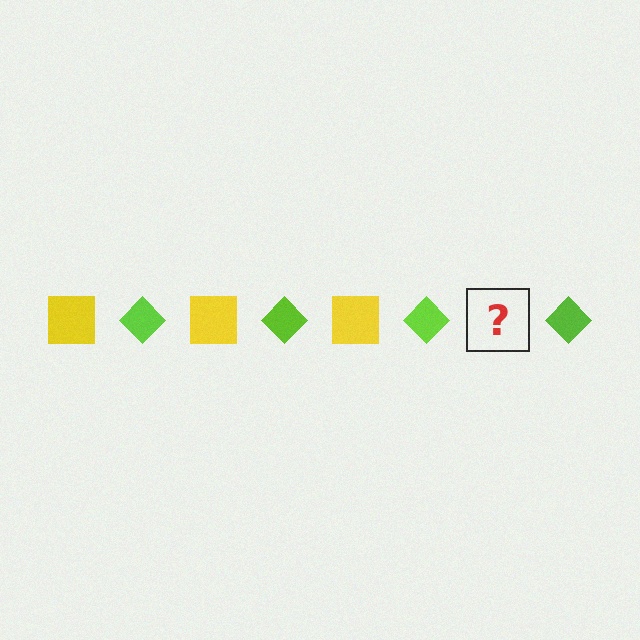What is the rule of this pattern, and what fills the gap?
The rule is that the pattern alternates between yellow square and lime diamond. The gap should be filled with a yellow square.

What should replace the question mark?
The question mark should be replaced with a yellow square.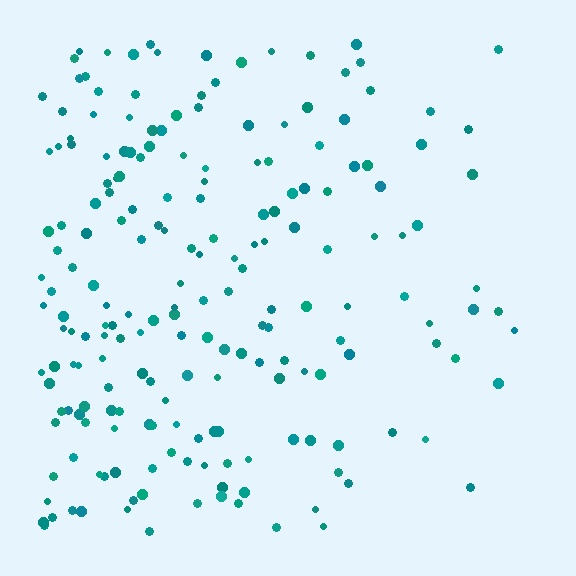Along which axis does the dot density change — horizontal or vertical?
Horizontal.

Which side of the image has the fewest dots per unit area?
The right.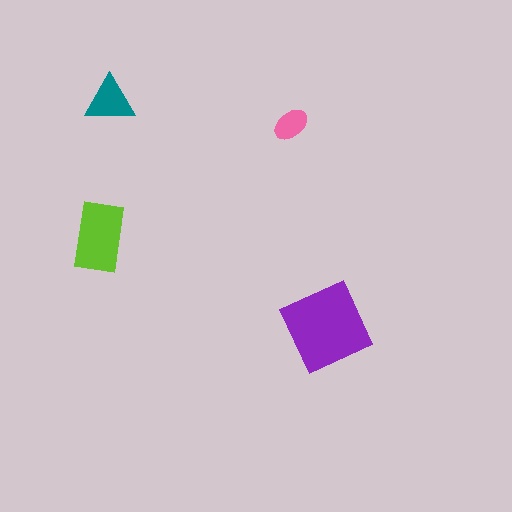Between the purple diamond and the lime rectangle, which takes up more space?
The purple diamond.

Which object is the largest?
The purple diamond.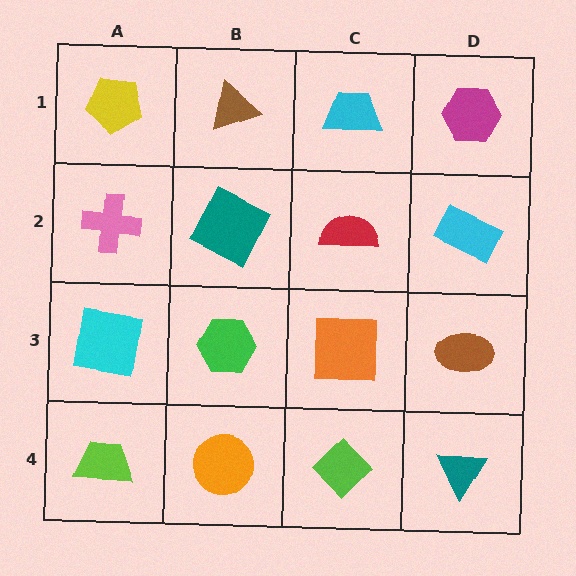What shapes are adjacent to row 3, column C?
A red semicircle (row 2, column C), a lime diamond (row 4, column C), a green hexagon (row 3, column B), a brown ellipse (row 3, column D).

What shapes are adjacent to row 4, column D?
A brown ellipse (row 3, column D), a lime diamond (row 4, column C).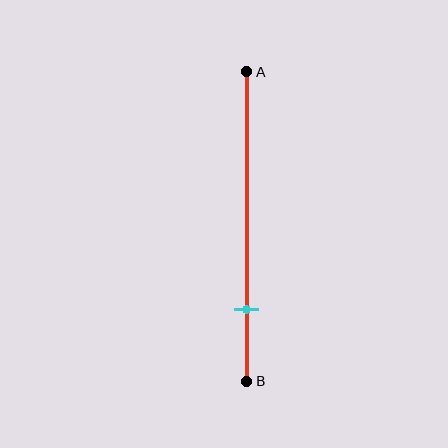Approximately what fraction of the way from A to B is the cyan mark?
The cyan mark is approximately 75% of the way from A to B.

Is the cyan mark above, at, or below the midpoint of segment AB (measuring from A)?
The cyan mark is below the midpoint of segment AB.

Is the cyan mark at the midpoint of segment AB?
No, the mark is at about 75% from A, not at the 50% midpoint.